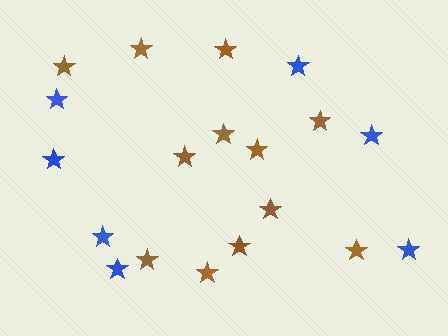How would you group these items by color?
There are 2 groups: one group of brown stars (12) and one group of blue stars (7).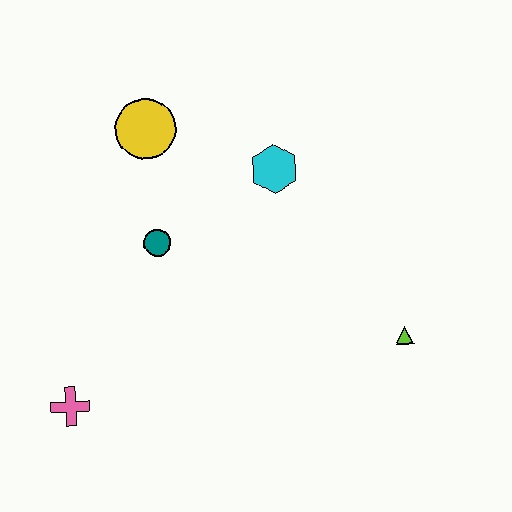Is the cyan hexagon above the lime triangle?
Yes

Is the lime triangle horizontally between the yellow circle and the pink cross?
No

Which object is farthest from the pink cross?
The lime triangle is farthest from the pink cross.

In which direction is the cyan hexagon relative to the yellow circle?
The cyan hexagon is to the right of the yellow circle.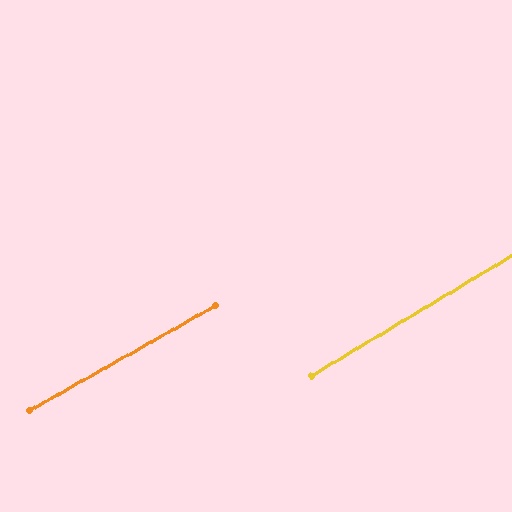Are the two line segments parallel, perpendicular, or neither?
Parallel — their directions differ by only 1.3°.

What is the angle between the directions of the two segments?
Approximately 1 degree.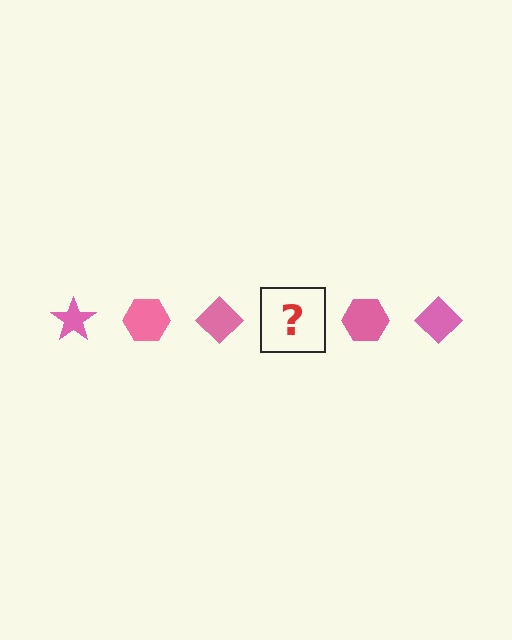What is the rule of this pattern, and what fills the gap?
The rule is that the pattern cycles through star, hexagon, diamond shapes in pink. The gap should be filled with a pink star.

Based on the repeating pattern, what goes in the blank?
The blank should be a pink star.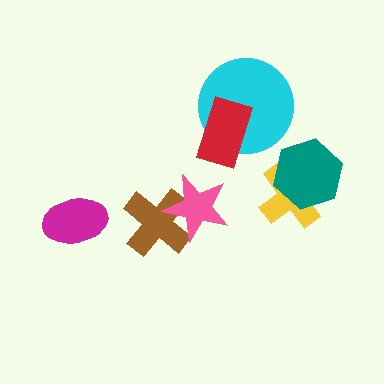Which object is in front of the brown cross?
The pink star is in front of the brown cross.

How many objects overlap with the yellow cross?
1 object overlaps with the yellow cross.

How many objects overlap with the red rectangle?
1 object overlaps with the red rectangle.